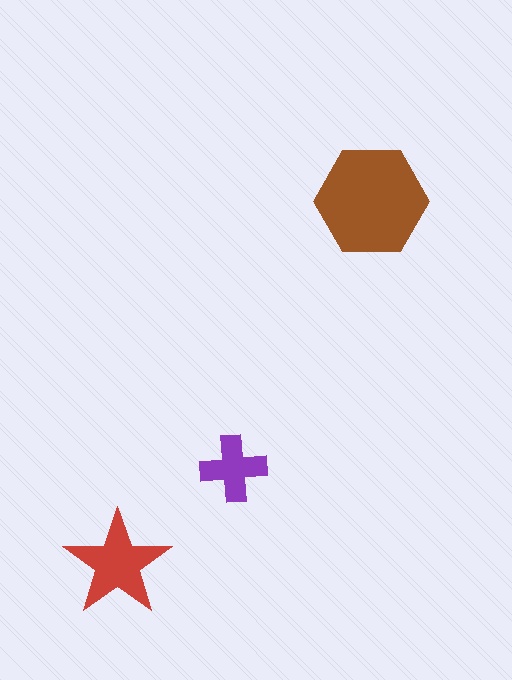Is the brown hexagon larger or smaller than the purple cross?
Larger.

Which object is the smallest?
The purple cross.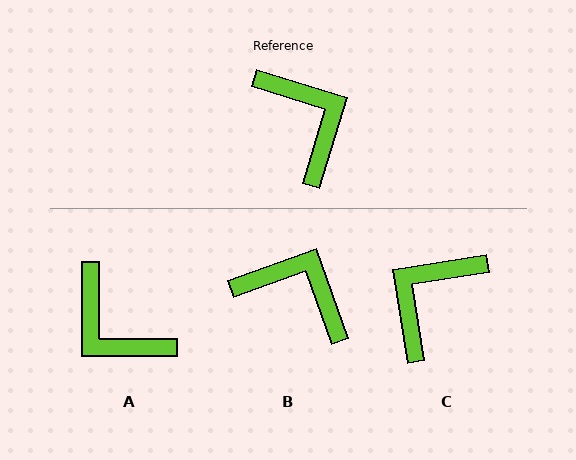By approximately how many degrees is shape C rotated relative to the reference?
Approximately 116 degrees counter-clockwise.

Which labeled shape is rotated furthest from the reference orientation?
A, about 163 degrees away.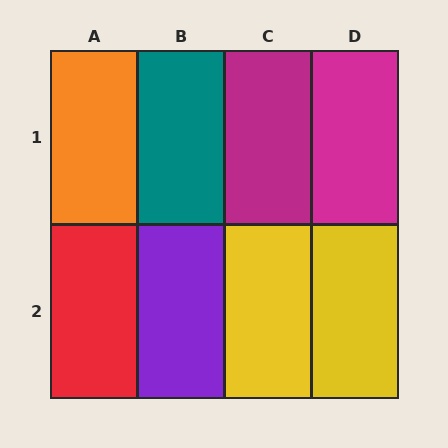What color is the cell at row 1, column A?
Orange.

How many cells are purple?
1 cell is purple.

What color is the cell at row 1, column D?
Magenta.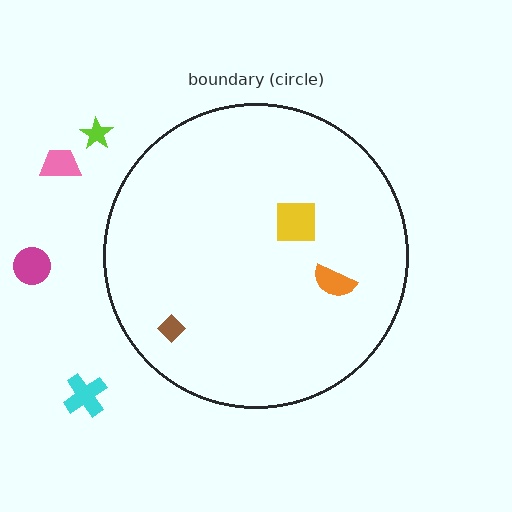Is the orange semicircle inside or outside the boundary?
Inside.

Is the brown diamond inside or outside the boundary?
Inside.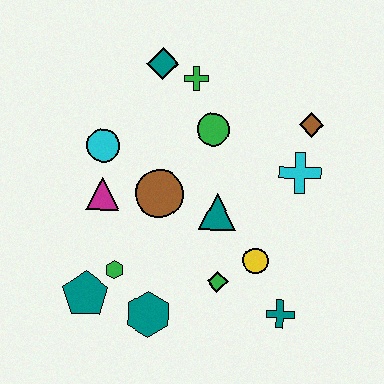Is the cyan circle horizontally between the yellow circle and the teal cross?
No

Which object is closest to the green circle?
The green cross is closest to the green circle.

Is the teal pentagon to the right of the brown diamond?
No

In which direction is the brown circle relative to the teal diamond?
The brown circle is below the teal diamond.